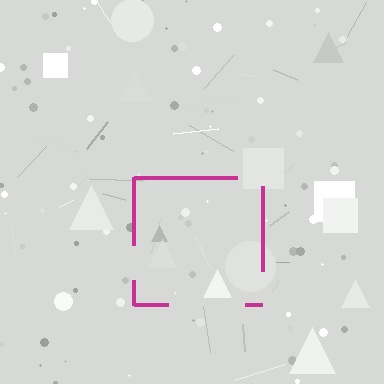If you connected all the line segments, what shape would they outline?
They would outline a square.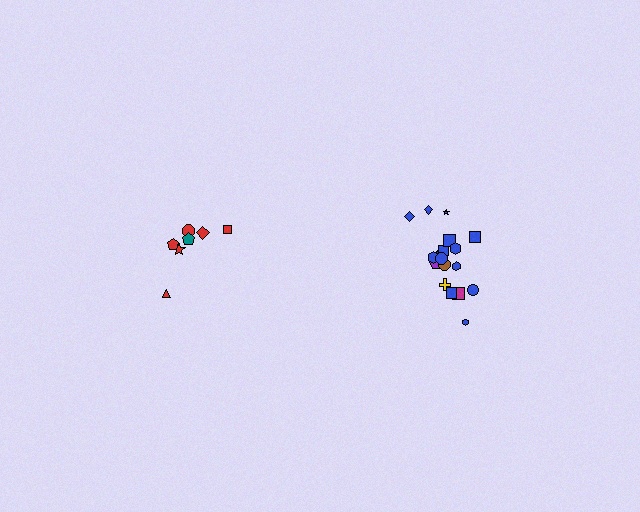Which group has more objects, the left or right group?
The right group.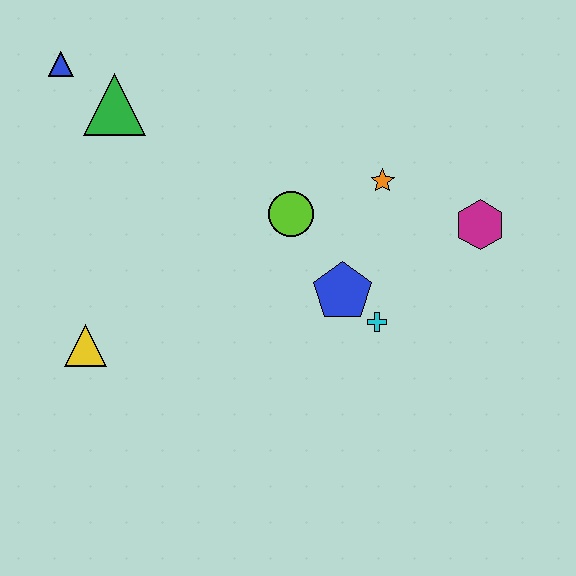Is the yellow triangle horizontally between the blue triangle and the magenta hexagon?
Yes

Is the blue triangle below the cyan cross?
No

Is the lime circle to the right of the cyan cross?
No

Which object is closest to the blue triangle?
The green triangle is closest to the blue triangle.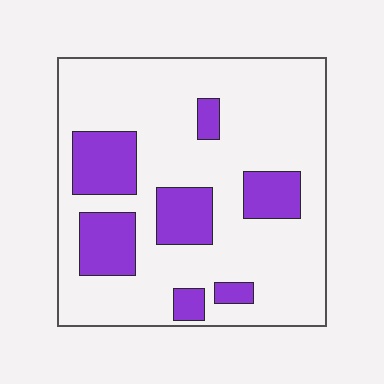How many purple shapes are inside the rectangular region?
7.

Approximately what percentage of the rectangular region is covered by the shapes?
Approximately 25%.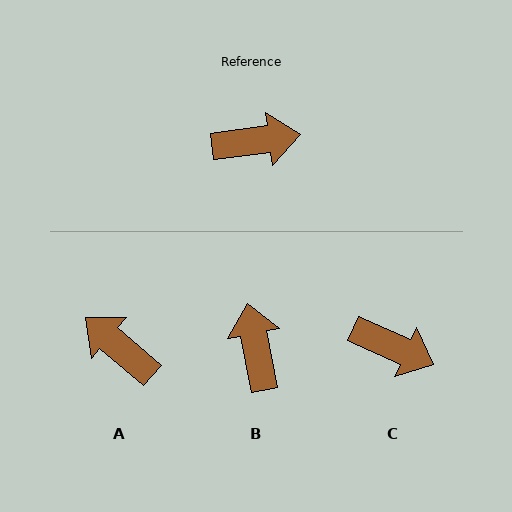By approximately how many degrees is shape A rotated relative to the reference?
Approximately 132 degrees counter-clockwise.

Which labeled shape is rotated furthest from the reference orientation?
A, about 132 degrees away.